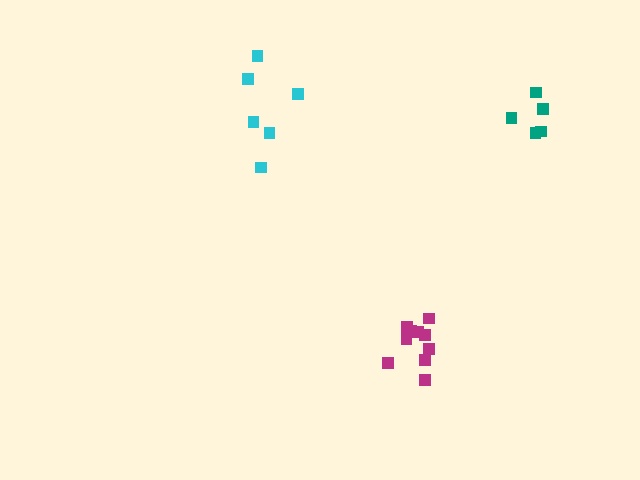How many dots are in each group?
Group 1: 6 dots, Group 2: 10 dots, Group 3: 5 dots (21 total).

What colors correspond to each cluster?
The clusters are colored: cyan, magenta, teal.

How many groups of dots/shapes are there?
There are 3 groups.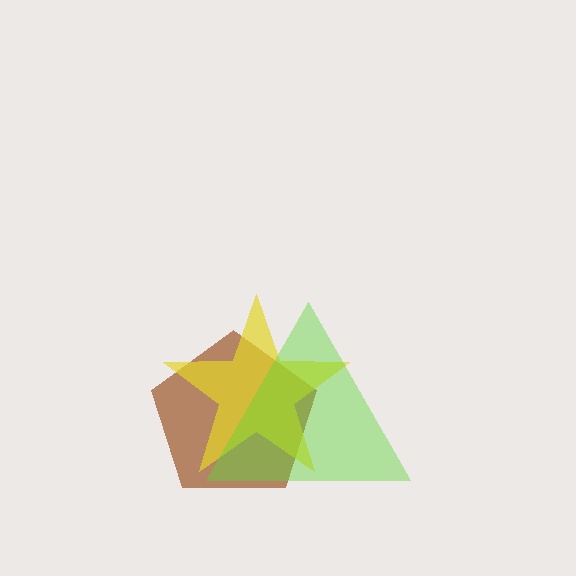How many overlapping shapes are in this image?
There are 3 overlapping shapes in the image.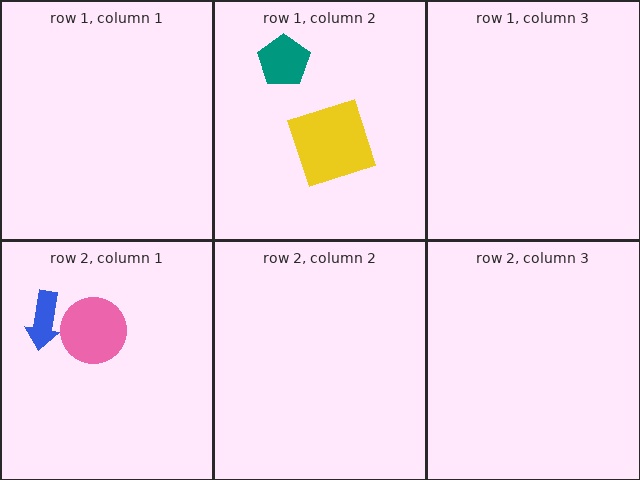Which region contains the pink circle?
The row 2, column 1 region.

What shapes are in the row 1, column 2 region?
The yellow square, the teal pentagon.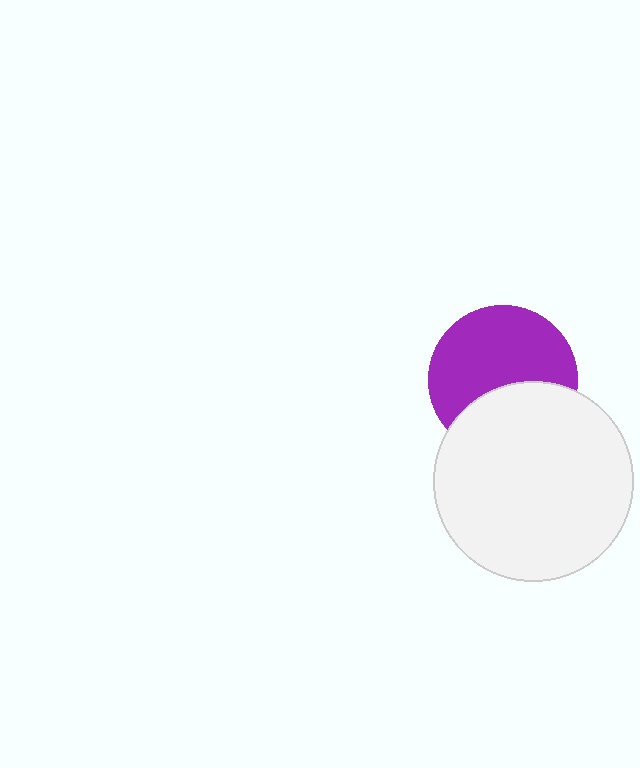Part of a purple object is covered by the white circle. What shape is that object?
It is a circle.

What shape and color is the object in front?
The object in front is a white circle.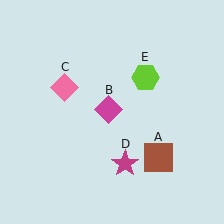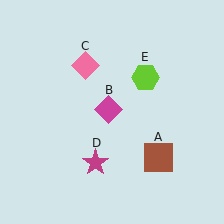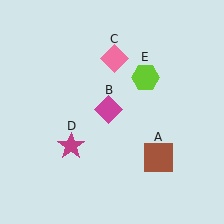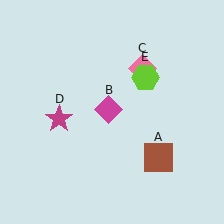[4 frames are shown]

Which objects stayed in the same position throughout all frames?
Brown square (object A) and magenta diamond (object B) and lime hexagon (object E) remained stationary.